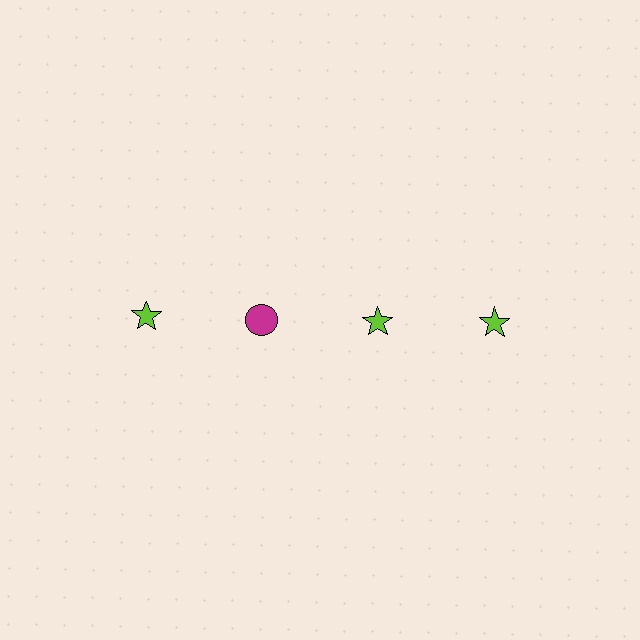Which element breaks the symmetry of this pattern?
The magenta circle in the top row, second from left column breaks the symmetry. All other shapes are lime stars.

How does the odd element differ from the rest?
It differs in both color (magenta instead of lime) and shape (circle instead of star).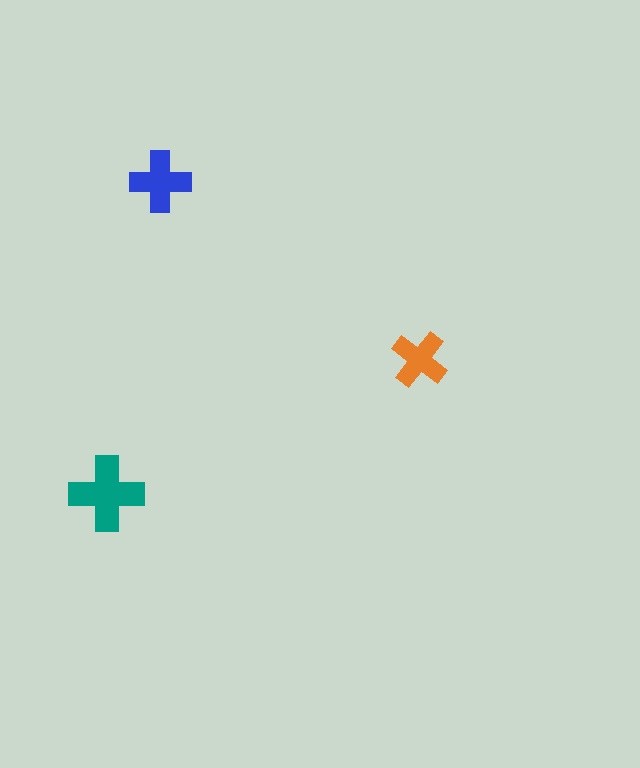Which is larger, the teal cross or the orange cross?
The teal one.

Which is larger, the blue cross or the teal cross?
The teal one.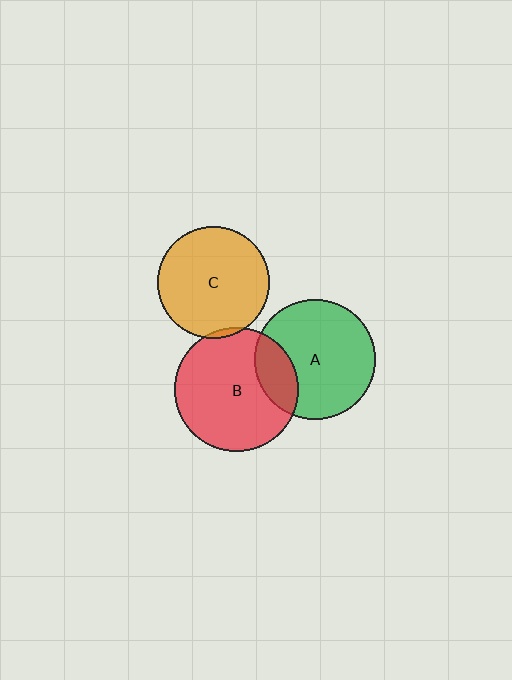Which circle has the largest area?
Circle B (red).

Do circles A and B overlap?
Yes.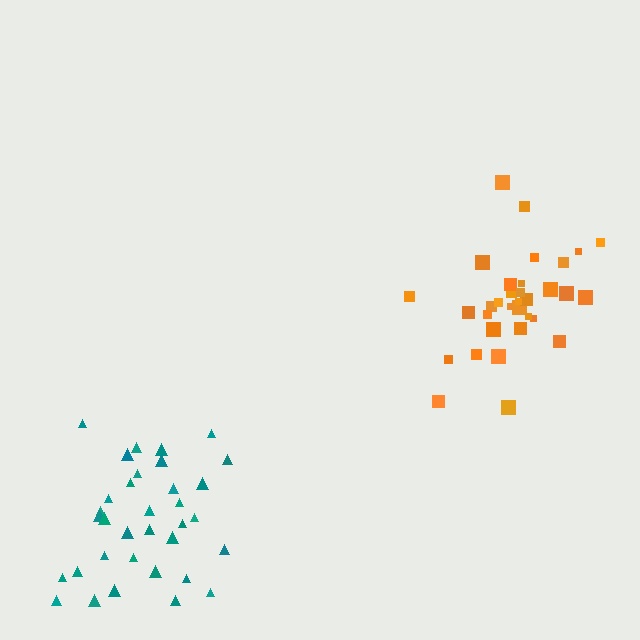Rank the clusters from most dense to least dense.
orange, teal.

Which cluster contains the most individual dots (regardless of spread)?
Orange (34).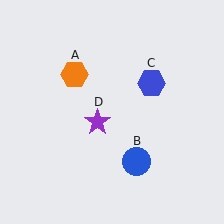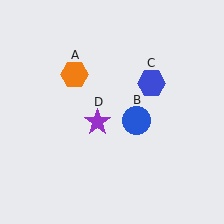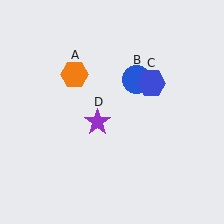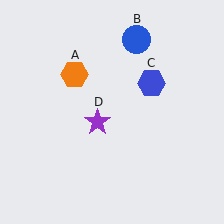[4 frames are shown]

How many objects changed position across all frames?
1 object changed position: blue circle (object B).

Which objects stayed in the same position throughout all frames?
Orange hexagon (object A) and blue hexagon (object C) and purple star (object D) remained stationary.